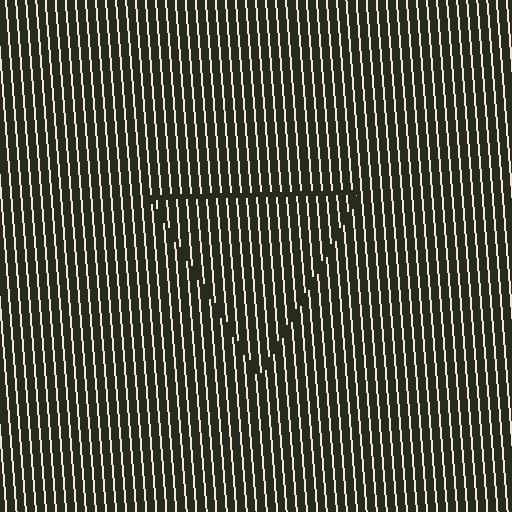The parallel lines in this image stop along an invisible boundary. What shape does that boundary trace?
An illusory triangle. The interior of the shape contains the same grating, shifted by half a period — the contour is defined by the phase discontinuity where line-ends from the inner and outer gratings abut.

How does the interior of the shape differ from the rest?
The interior of the shape contains the same grating, shifted by half a period — the contour is defined by the phase discontinuity where line-ends from the inner and outer gratings abut.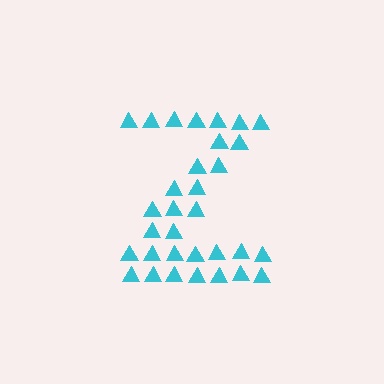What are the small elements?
The small elements are triangles.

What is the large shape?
The large shape is the letter Z.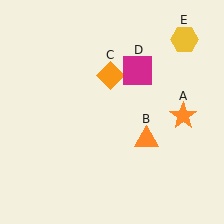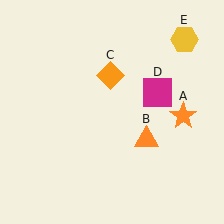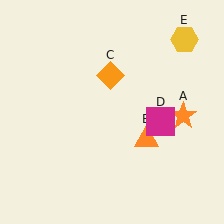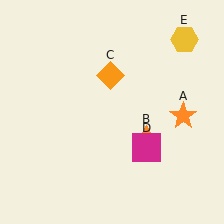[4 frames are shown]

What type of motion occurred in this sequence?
The magenta square (object D) rotated clockwise around the center of the scene.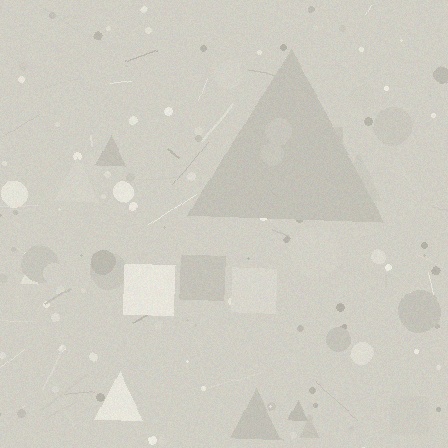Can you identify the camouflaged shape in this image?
The camouflaged shape is a triangle.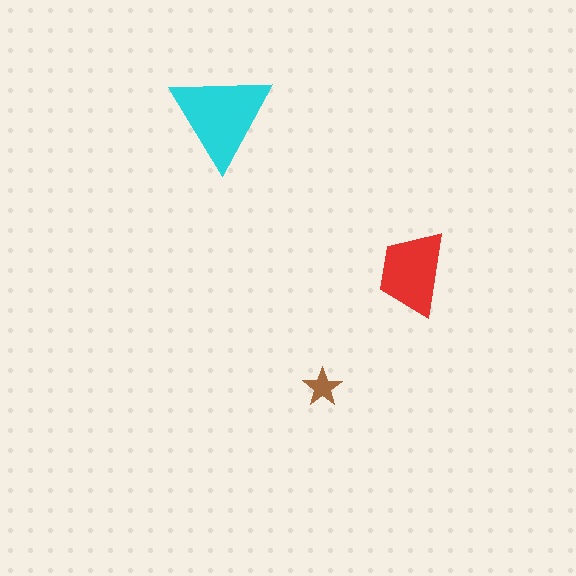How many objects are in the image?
There are 3 objects in the image.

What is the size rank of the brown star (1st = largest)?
3rd.